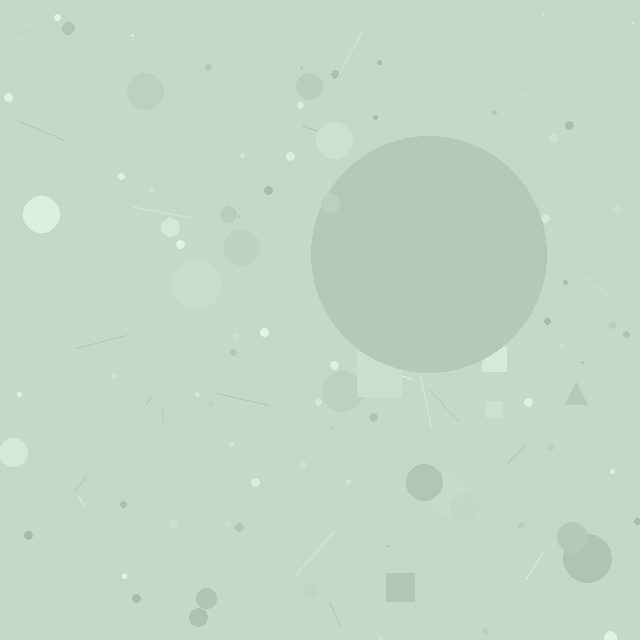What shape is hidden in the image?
A circle is hidden in the image.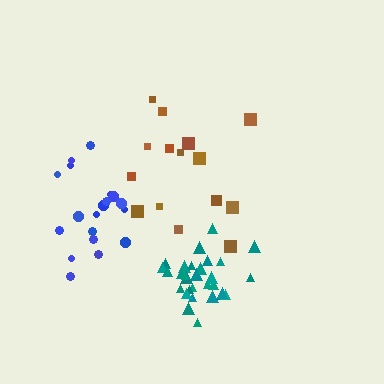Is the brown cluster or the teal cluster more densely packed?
Teal.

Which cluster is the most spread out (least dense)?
Brown.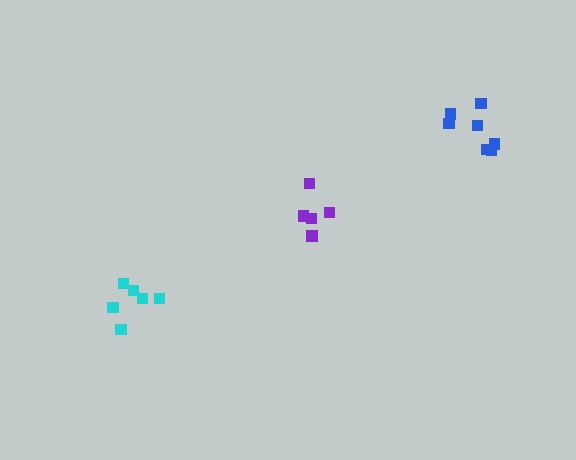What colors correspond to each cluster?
The clusters are colored: purple, blue, cyan.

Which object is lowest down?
The cyan cluster is bottommost.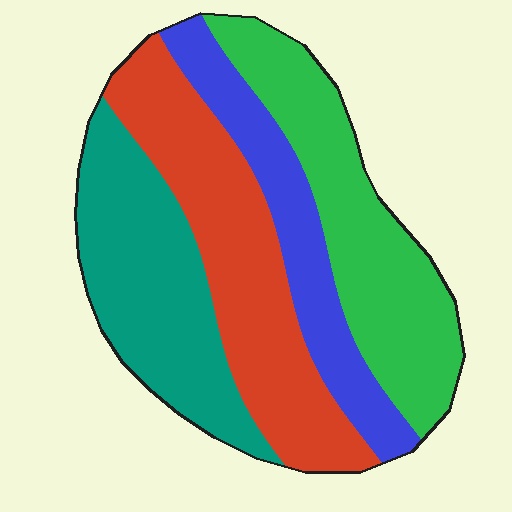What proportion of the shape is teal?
Teal takes up about one quarter (1/4) of the shape.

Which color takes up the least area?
Blue, at roughly 20%.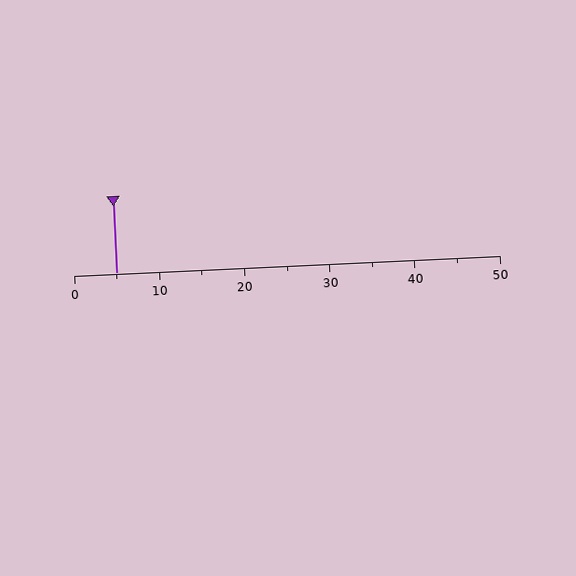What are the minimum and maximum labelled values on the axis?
The axis runs from 0 to 50.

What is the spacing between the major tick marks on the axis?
The major ticks are spaced 10 apart.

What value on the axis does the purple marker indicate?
The marker indicates approximately 5.